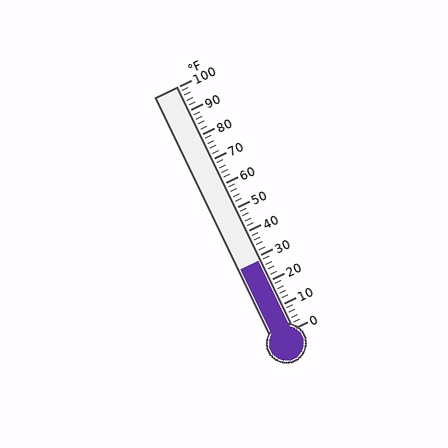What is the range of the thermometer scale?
The thermometer scale ranges from 0°F to 100°F.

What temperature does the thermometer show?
The thermometer shows approximately 28°F.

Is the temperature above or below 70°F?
The temperature is below 70°F.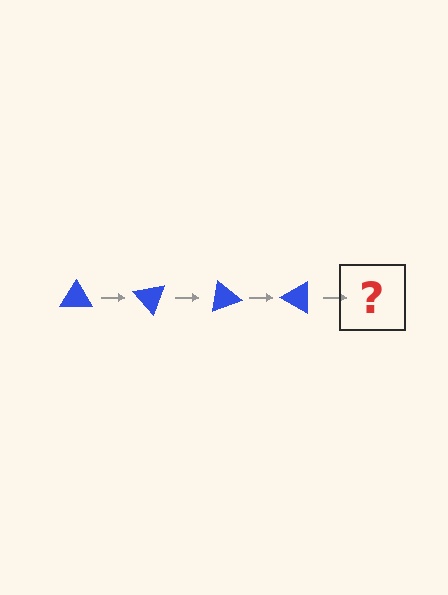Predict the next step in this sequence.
The next step is a blue triangle rotated 200 degrees.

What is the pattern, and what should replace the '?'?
The pattern is that the triangle rotates 50 degrees each step. The '?' should be a blue triangle rotated 200 degrees.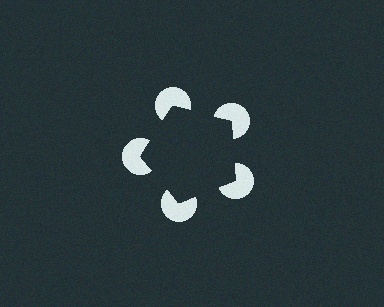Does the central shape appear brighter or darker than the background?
It typically appears slightly darker than the background, even though no actual brightness change is drawn.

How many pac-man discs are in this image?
There are 5 — one at each vertex of the illusory pentagon.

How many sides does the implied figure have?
5 sides.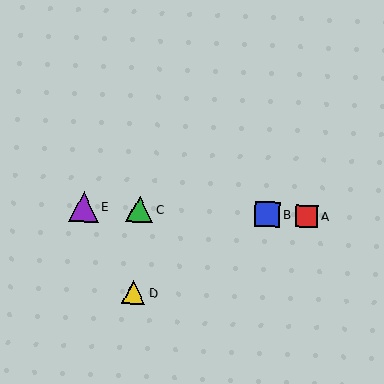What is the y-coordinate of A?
Object A is at y≈216.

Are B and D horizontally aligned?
No, B is at y≈215 and D is at y≈292.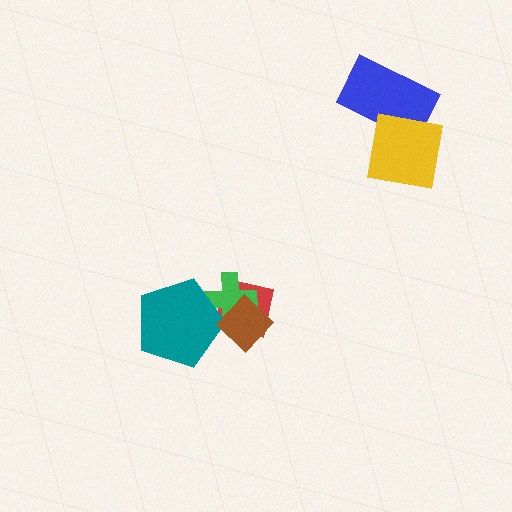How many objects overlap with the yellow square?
1 object overlaps with the yellow square.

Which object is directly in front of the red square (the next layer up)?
The green cross is directly in front of the red square.